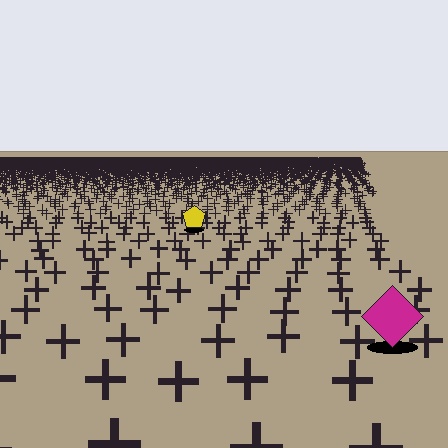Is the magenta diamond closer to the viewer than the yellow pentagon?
Yes. The magenta diamond is closer — you can tell from the texture gradient: the ground texture is coarser near it.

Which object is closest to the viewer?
The magenta diamond is closest. The texture marks near it are larger and more spread out.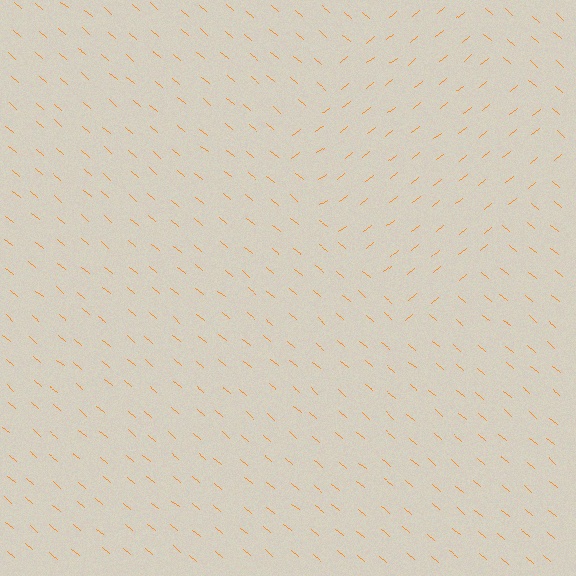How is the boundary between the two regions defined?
The boundary is defined purely by a change in line orientation (approximately 79 degrees difference). All lines are the same color and thickness.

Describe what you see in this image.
The image is filled with small orange line segments. A diamond region in the image has lines oriented differently from the surrounding lines, creating a visible texture boundary.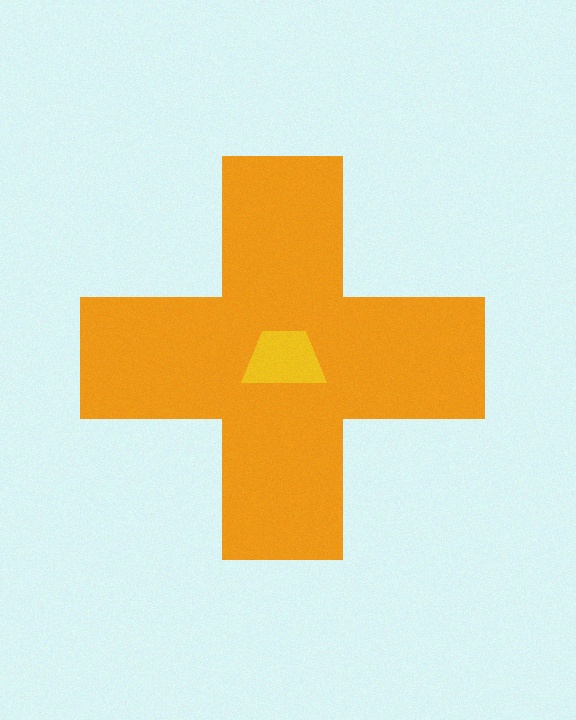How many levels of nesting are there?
2.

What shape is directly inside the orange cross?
The yellow trapezoid.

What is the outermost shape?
The orange cross.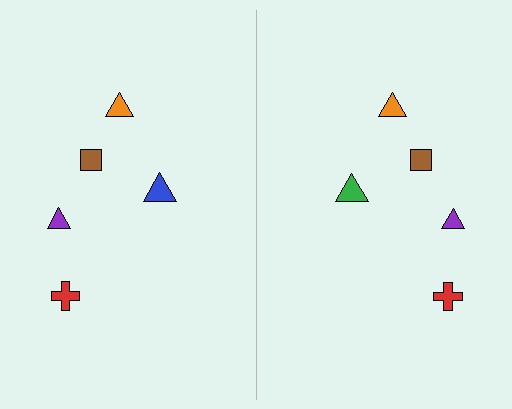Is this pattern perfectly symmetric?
No, the pattern is not perfectly symmetric. The green triangle on the right side breaks the symmetry — its mirror counterpart is blue.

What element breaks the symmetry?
The green triangle on the right side breaks the symmetry — its mirror counterpart is blue.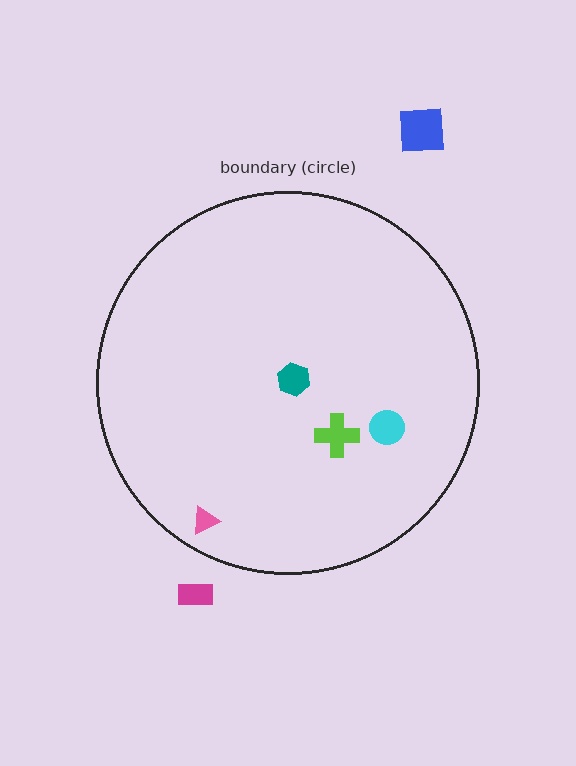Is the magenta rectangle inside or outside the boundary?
Outside.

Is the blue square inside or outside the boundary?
Outside.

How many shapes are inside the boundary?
4 inside, 2 outside.